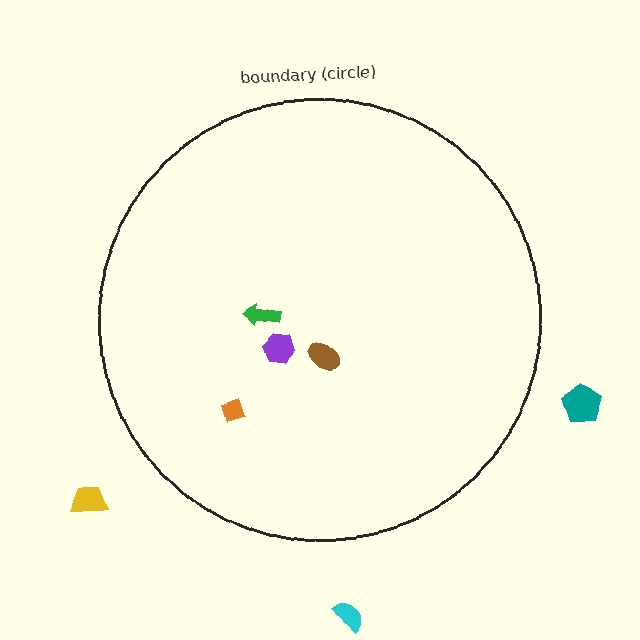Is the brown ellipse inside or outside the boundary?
Inside.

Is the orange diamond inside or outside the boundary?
Inside.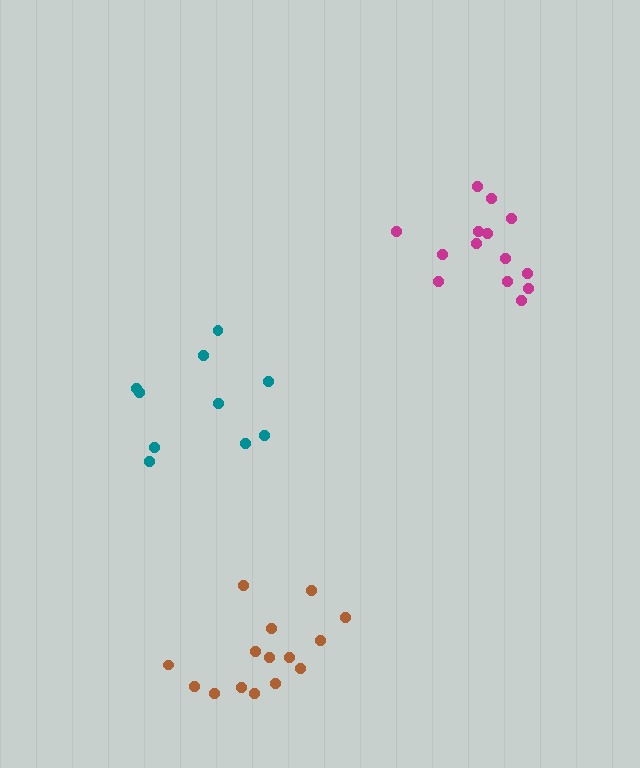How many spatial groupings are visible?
There are 3 spatial groupings.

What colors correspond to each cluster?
The clusters are colored: teal, brown, magenta.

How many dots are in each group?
Group 1: 10 dots, Group 2: 15 dots, Group 3: 14 dots (39 total).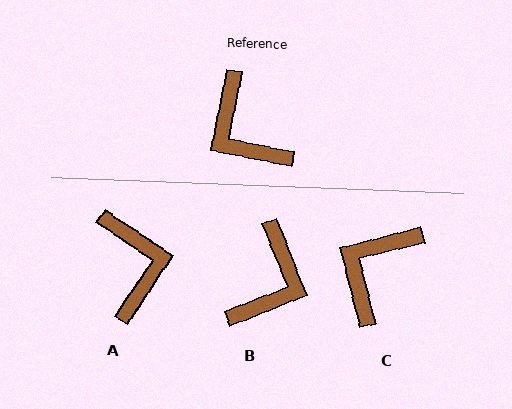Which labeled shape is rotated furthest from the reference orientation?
A, about 158 degrees away.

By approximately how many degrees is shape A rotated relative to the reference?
Approximately 158 degrees counter-clockwise.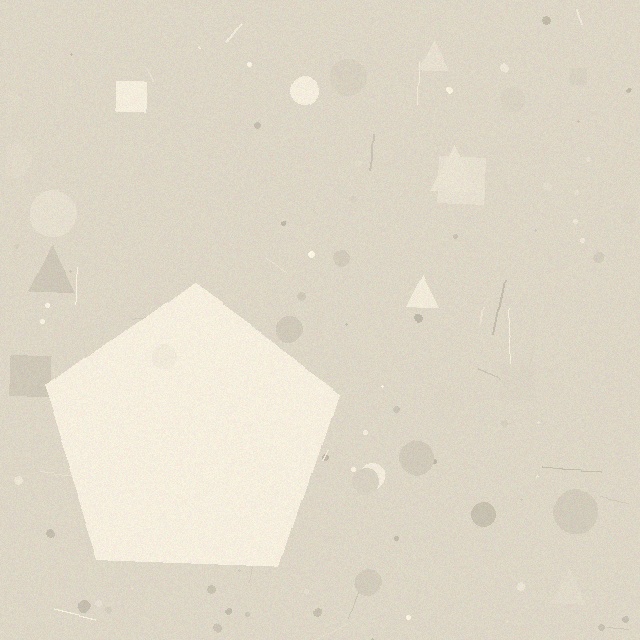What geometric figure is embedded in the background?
A pentagon is embedded in the background.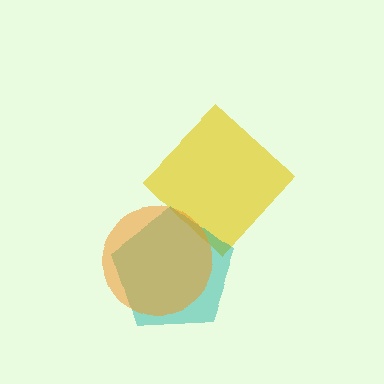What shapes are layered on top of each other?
The layered shapes are: a yellow diamond, a teal pentagon, an orange circle.